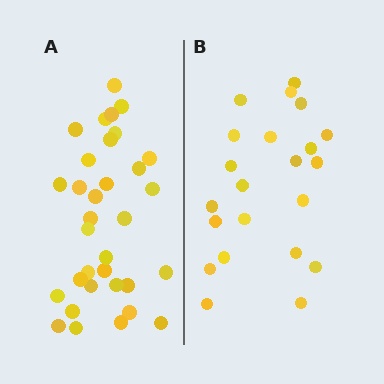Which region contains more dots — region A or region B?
Region A (the left region) has more dots.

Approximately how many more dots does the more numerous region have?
Region A has roughly 12 or so more dots than region B.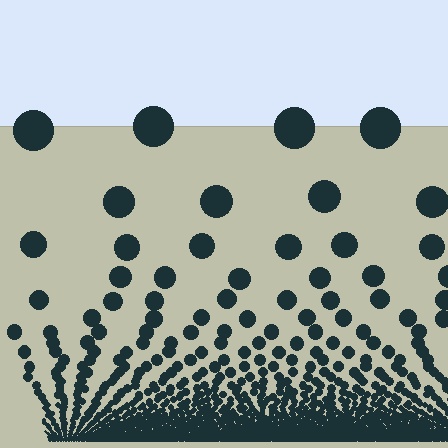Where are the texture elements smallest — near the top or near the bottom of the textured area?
Near the bottom.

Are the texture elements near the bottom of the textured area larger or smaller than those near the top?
Smaller. The gradient is inverted — elements near the bottom are smaller and denser.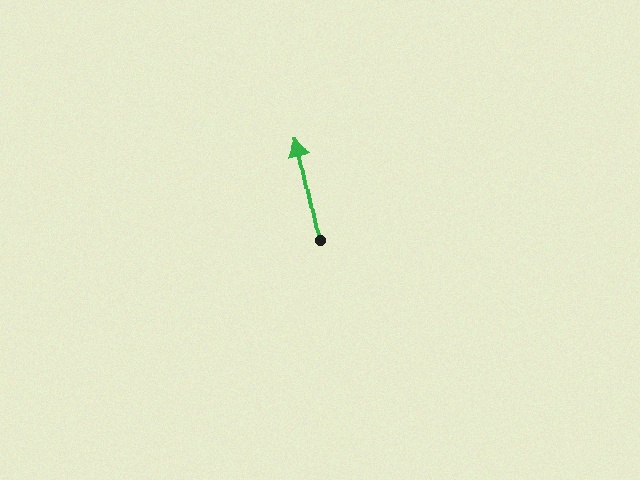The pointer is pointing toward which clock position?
Roughly 12 o'clock.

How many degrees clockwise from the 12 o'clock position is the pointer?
Approximately 349 degrees.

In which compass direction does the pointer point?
North.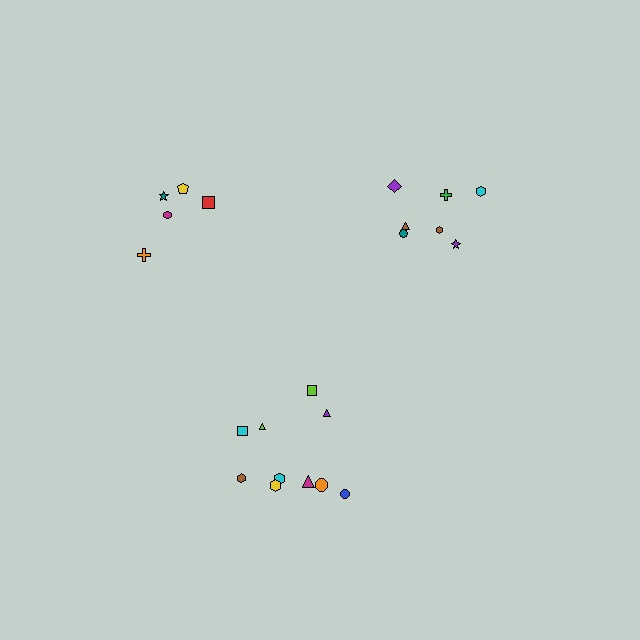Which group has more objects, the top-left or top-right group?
The top-right group.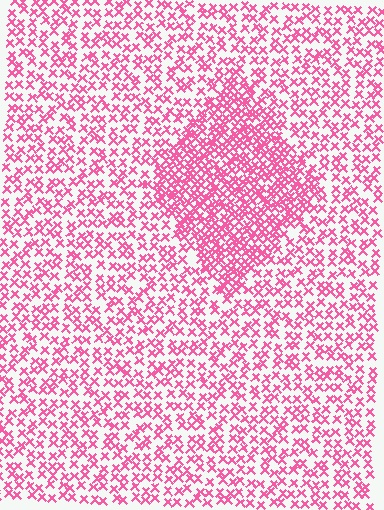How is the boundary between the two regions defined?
The boundary is defined by a change in element density (approximately 2.0x ratio). All elements are the same color, size, and shape.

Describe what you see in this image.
The image contains small pink elements arranged at two different densities. A diamond-shaped region is visible where the elements are more densely packed than the surrounding area.